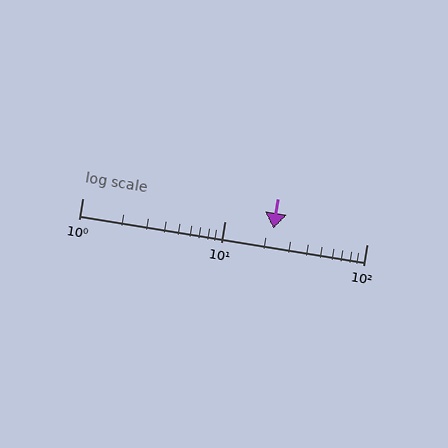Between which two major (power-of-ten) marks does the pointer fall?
The pointer is between 10 and 100.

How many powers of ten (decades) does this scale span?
The scale spans 2 decades, from 1 to 100.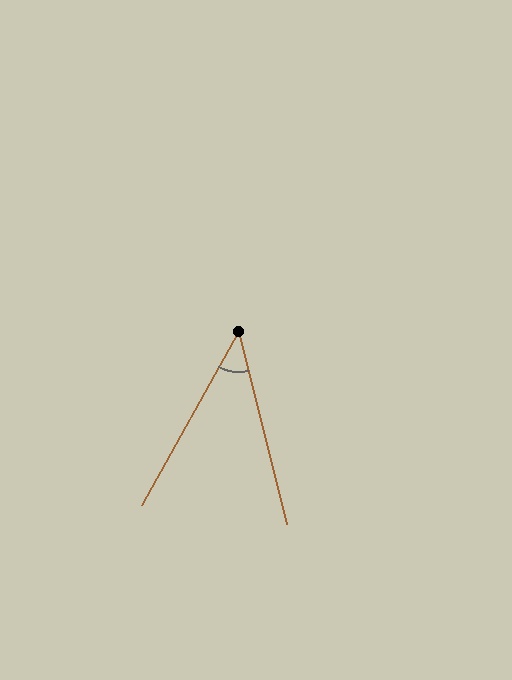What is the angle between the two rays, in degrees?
Approximately 43 degrees.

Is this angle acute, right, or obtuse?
It is acute.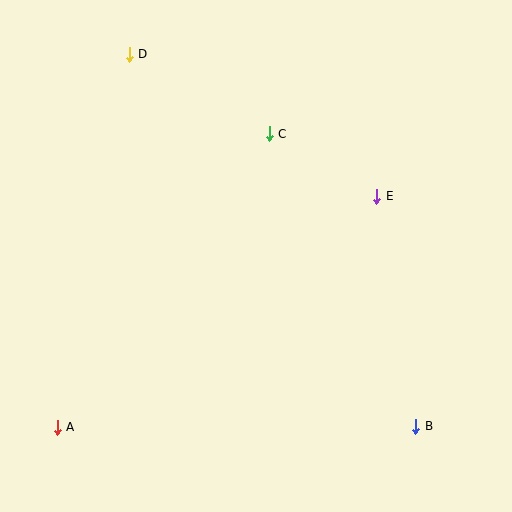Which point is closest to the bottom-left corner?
Point A is closest to the bottom-left corner.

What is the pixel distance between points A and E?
The distance between A and E is 394 pixels.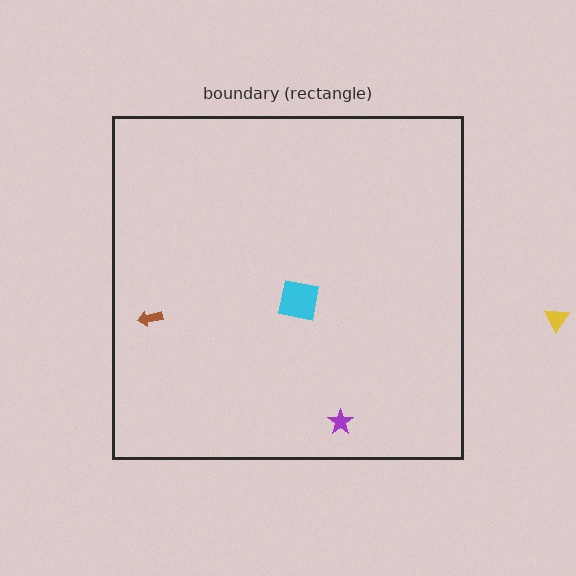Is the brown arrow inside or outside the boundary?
Inside.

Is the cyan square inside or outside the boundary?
Inside.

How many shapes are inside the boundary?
3 inside, 1 outside.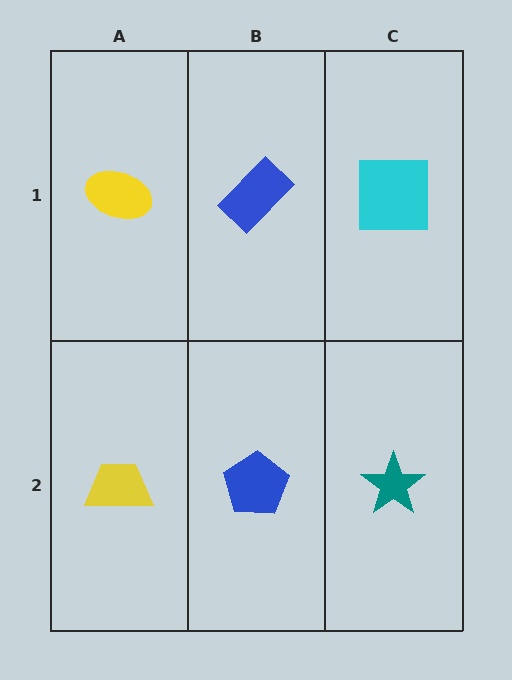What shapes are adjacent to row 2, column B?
A blue rectangle (row 1, column B), a yellow trapezoid (row 2, column A), a teal star (row 2, column C).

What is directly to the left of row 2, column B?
A yellow trapezoid.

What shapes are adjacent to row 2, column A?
A yellow ellipse (row 1, column A), a blue pentagon (row 2, column B).